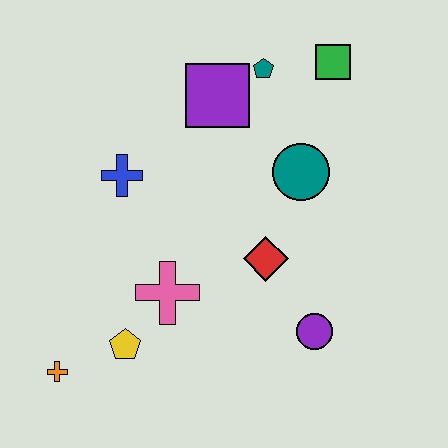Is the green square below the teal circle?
No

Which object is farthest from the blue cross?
The purple circle is farthest from the blue cross.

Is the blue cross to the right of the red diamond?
No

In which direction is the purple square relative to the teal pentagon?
The purple square is to the left of the teal pentagon.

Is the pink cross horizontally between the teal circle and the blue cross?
Yes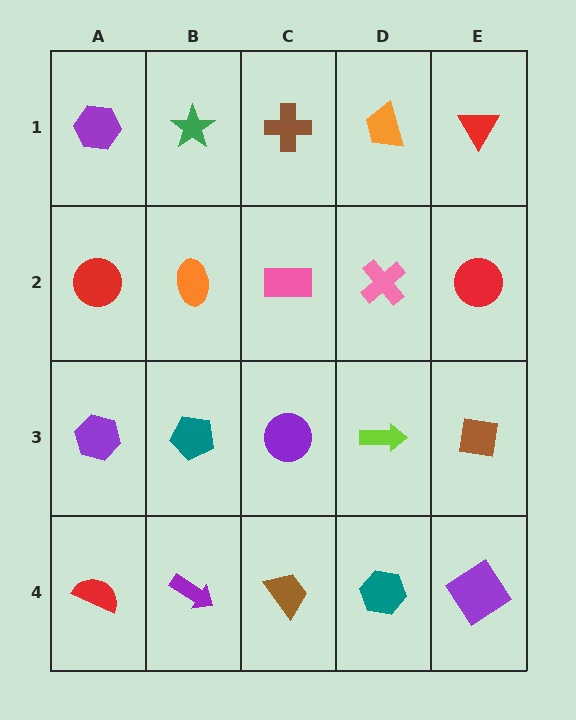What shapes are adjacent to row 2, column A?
A purple hexagon (row 1, column A), a purple hexagon (row 3, column A), an orange ellipse (row 2, column B).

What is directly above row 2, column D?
An orange trapezoid.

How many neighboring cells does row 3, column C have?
4.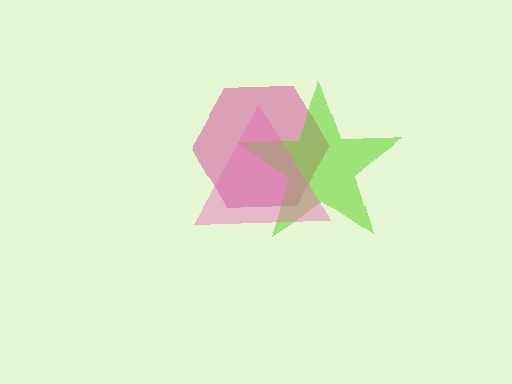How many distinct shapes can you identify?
There are 3 distinct shapes: a magenta hexagon, a lime star, a pink triangle.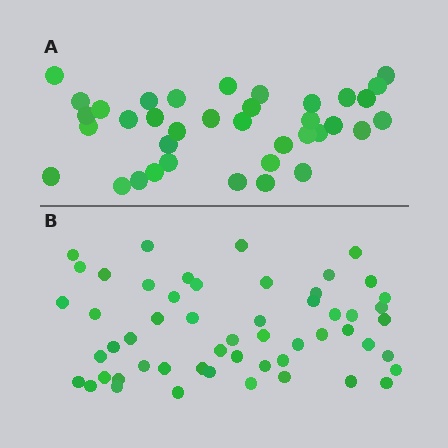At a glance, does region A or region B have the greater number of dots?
Region B (the bottom region) has more dots.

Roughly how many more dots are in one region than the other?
Region B has approximately 15 more dots than region A.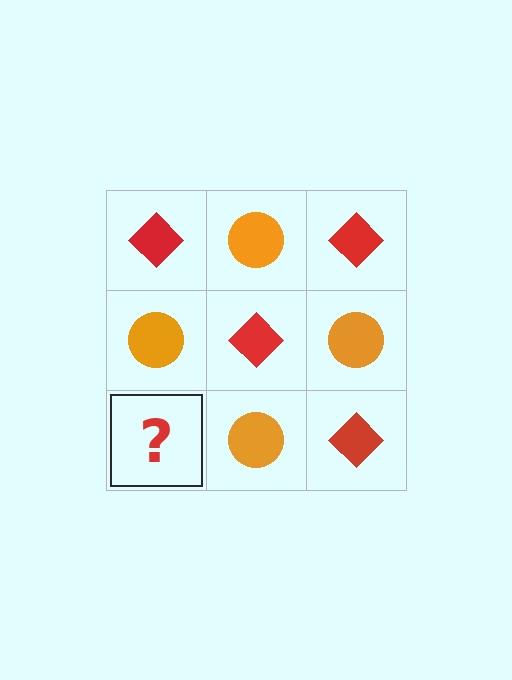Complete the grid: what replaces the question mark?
The question mark should be replaced with a red diamond.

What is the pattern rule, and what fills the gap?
The rule is that it alternates red diamond and orange circle in a checkerboard pattern. The gap should be filled with a red diamond.